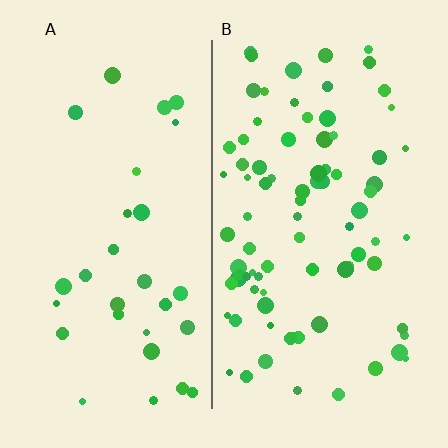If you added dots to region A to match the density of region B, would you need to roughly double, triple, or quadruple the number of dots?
Approximately triple.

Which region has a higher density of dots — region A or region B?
B (the right).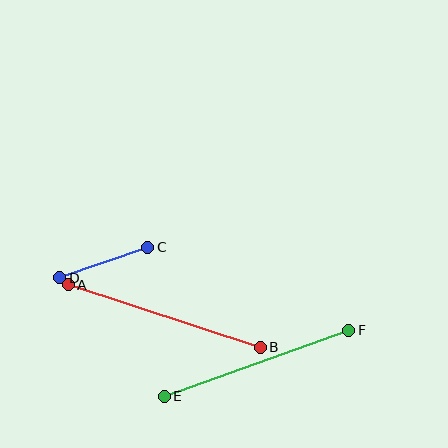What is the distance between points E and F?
The distance is approximately 196 pixels.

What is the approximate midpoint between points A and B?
The midpoint is at approximately (164, 316) pixels.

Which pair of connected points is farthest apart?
Points A and B are farthest apart.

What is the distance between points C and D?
The distance is approximately 93 pixels.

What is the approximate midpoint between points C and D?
The midpoint is at approximately (104, 262) pixels.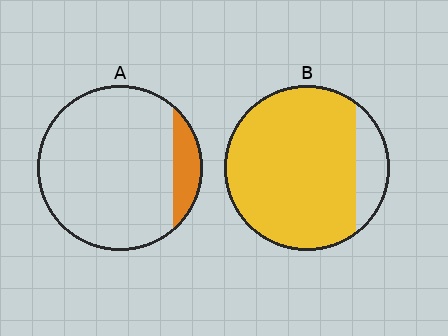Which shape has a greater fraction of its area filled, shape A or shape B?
Shape B.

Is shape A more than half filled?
No.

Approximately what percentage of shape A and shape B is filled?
A is approximately 10% and B is approximately 85%.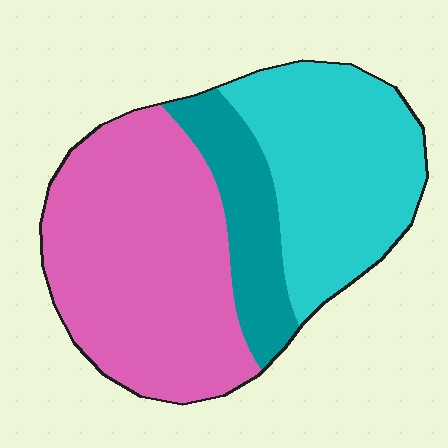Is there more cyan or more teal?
Cyan.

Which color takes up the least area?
Teal, at roughly 15%.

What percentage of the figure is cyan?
Cyan takes up about one third (1/3) of the figure.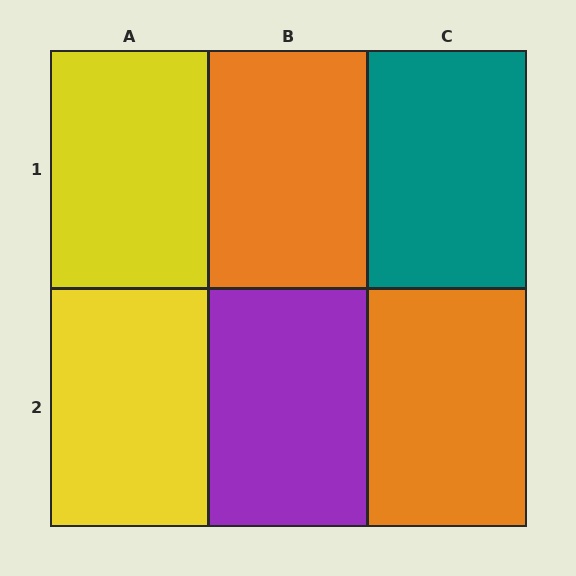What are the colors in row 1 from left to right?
Yellow, orange, teal.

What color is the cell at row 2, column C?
Orange.